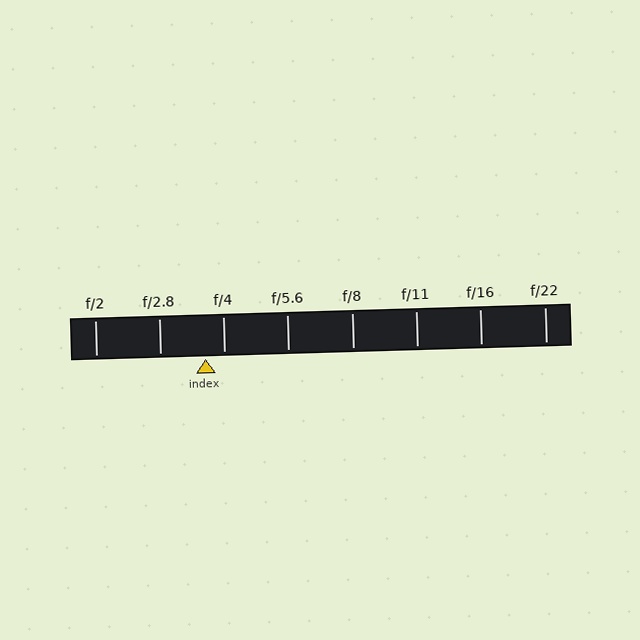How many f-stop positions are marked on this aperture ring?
There are 8 f-stop positions marked.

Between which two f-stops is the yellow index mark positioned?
The index mark is between f/2.8 and f/4.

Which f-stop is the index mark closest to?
The index mark is closest to f/4.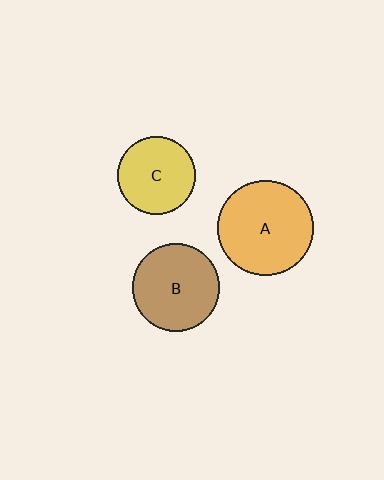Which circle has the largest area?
Circle A (orange).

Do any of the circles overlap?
No, none of the circles overlap.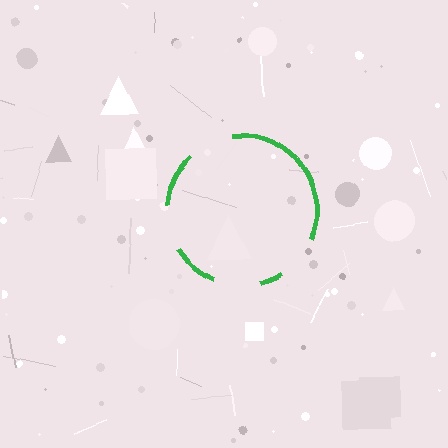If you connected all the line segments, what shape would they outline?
They would outline a circle.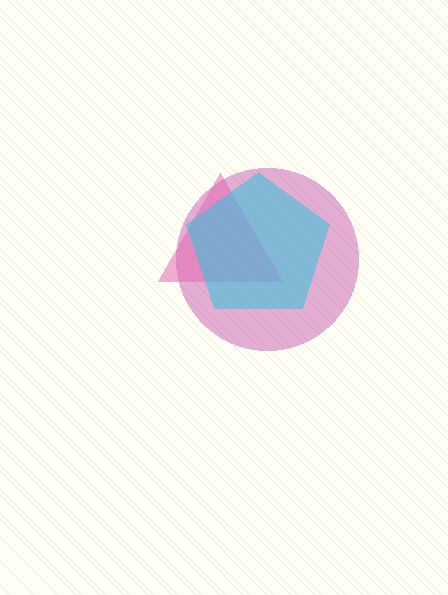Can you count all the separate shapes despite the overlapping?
Yes, there are 3 separate shapes.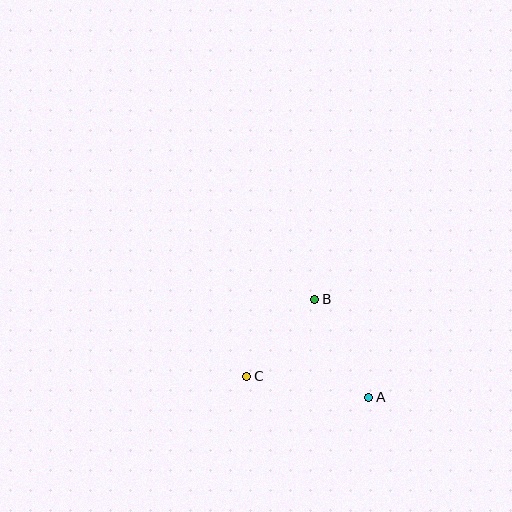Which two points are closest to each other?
Points B and C are closest to each other.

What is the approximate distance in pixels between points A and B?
The distance between A and B is approximately 112 pixels.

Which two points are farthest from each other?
Points A and C are farthest from each other.